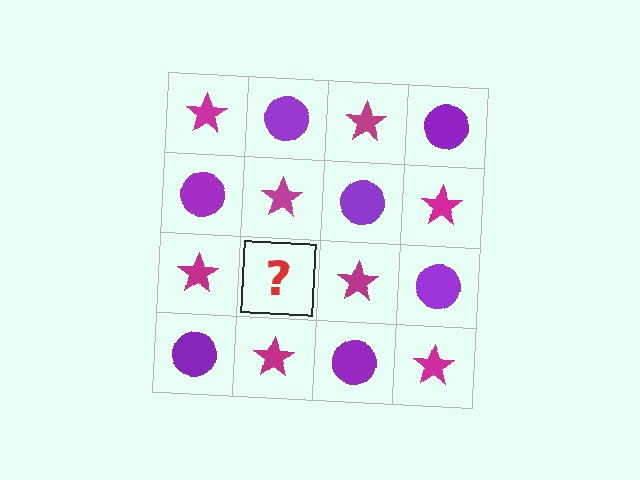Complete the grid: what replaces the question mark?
The question mark should be replaced with a purple circle.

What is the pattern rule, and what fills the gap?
The rule is that it alternates magenta star and purple circle in a checkerboard pattern. The gap should be filled with a purple circle.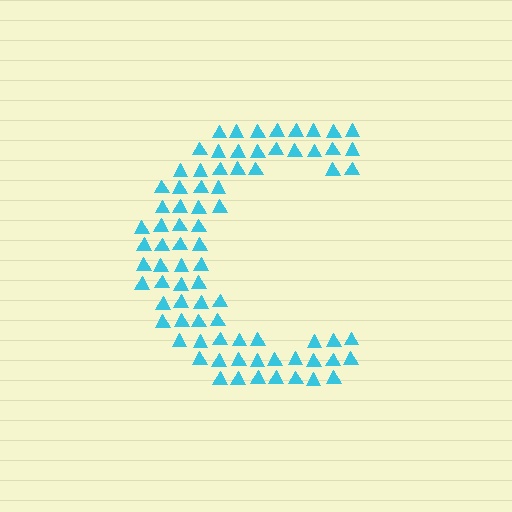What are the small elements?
The small elements are triangles.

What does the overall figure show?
The overall figure shows the letter C.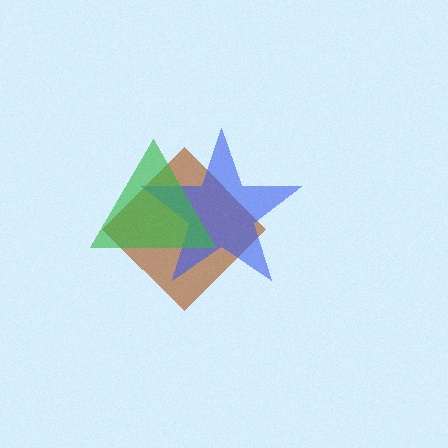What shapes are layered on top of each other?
The layered shapes are: a brown diamond, a blue star, a green triangle.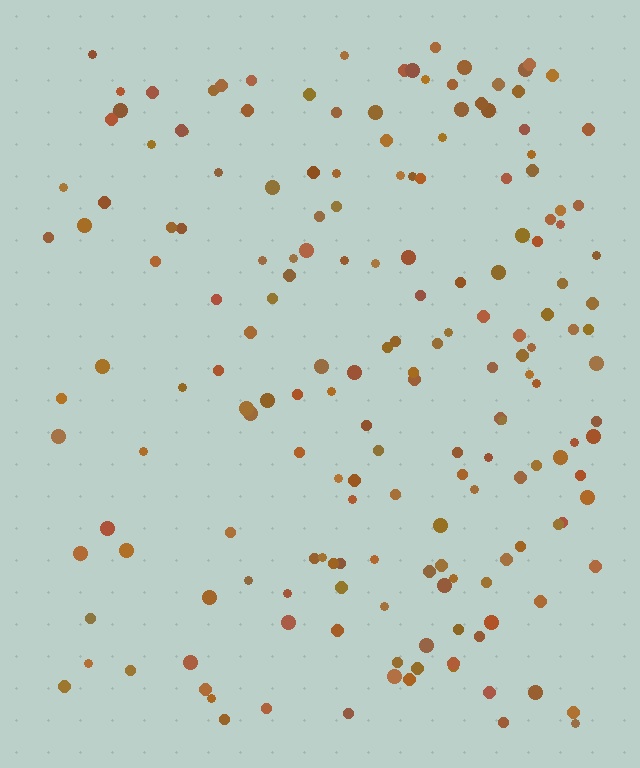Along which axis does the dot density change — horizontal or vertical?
Horizontal.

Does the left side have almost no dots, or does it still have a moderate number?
Still a moderate number, just noticeably fewer than the right.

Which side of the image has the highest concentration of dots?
The right.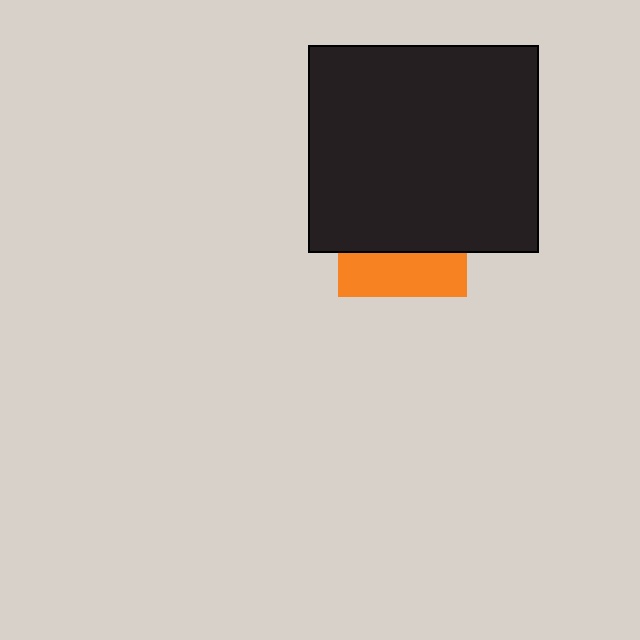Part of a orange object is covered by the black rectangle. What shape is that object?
It is a square.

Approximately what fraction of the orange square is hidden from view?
Roughly 66% of the orange square is hidden behind the black rectangle.